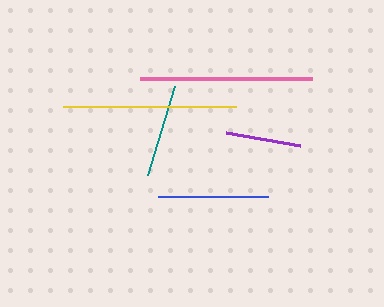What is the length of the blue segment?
The blue segment is approximately 110 pixels long.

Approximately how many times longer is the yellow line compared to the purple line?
The yellow line is approximately 2.3 times the length of the purple line.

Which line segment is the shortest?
The purple line is the shortest at approximately 76 pixels.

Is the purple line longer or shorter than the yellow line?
The yellow line is longer than the purple line.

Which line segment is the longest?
The yellow line is the longest at approximately 173 pixels.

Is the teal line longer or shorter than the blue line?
The blue line is longer than the teal line.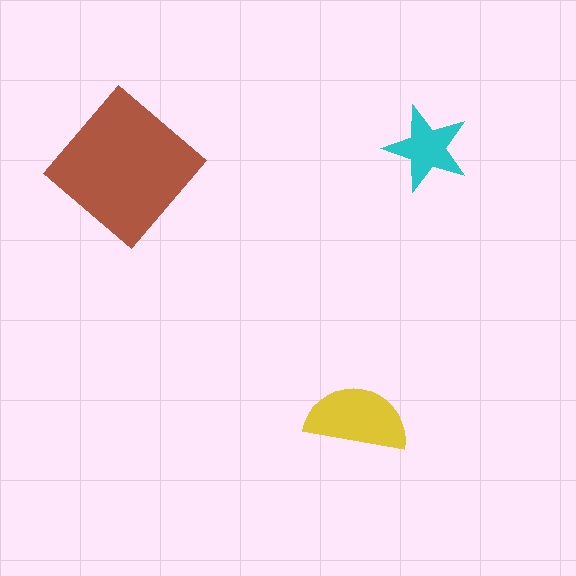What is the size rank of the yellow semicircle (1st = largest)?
2nd.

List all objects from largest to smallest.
The brown diamond, the yellow semicircle, the cyan star.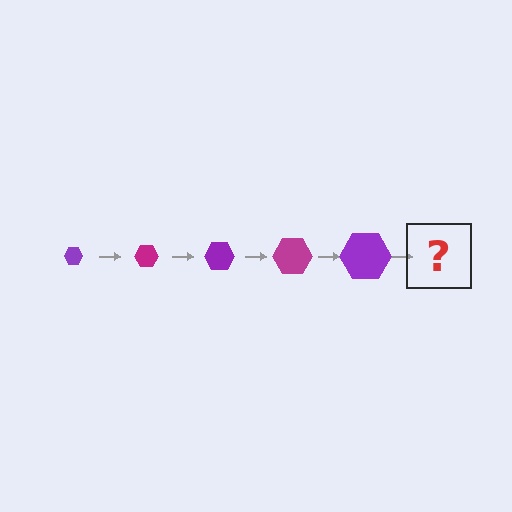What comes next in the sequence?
The next element should be a magenta hexagon, larger than the previous one.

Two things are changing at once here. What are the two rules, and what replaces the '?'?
The two rules are that the hexagon grows larger each step and the color cycles through purple and magenta. The '?' should be a magenta hexagon, larger than the previous one.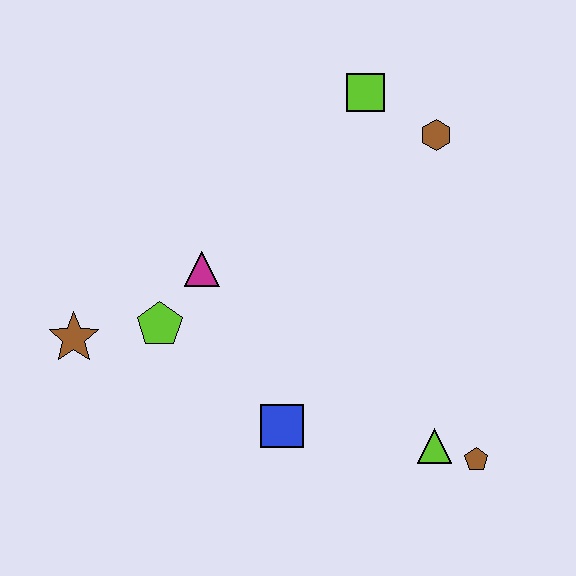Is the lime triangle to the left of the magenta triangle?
No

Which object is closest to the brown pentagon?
The lime triangle is closest to the brown pentagon.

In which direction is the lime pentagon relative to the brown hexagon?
The lime pentagon is to the left of the brown hexagon.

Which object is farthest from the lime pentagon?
The brown pentagon is farthest from the lime pentagon.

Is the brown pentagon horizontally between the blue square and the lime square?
No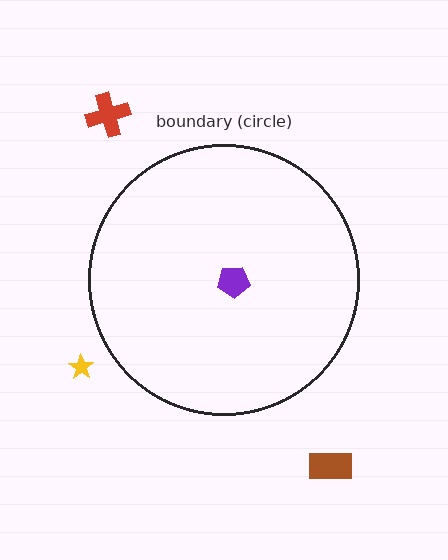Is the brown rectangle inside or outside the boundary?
Outside.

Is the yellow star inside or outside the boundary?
Outside.